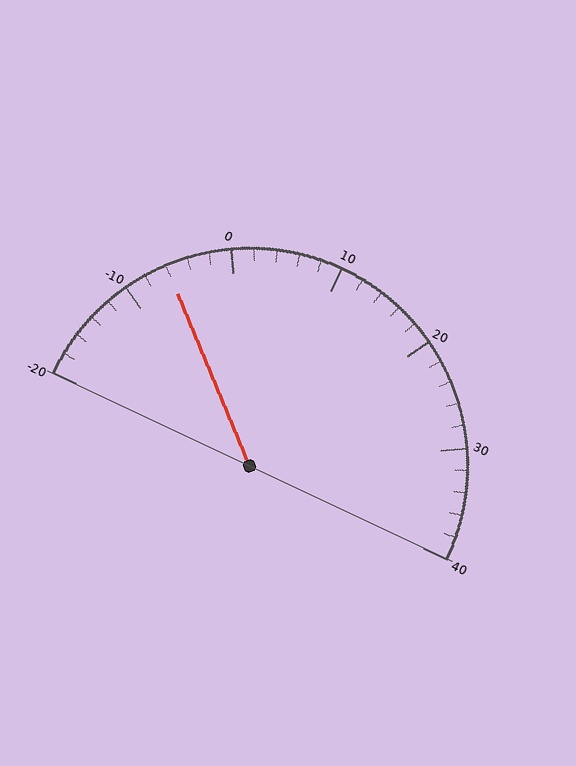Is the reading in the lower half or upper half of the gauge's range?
The reading is in the lower half of the range (-20 to 40).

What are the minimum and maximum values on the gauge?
The gauge ranges from -20 to 40.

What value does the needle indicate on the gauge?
The needle indicates approximately -6.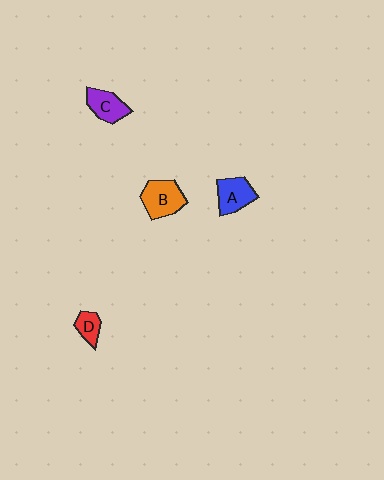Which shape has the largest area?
Shape B (orange).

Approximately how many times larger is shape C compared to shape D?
Approximately 1.6 times.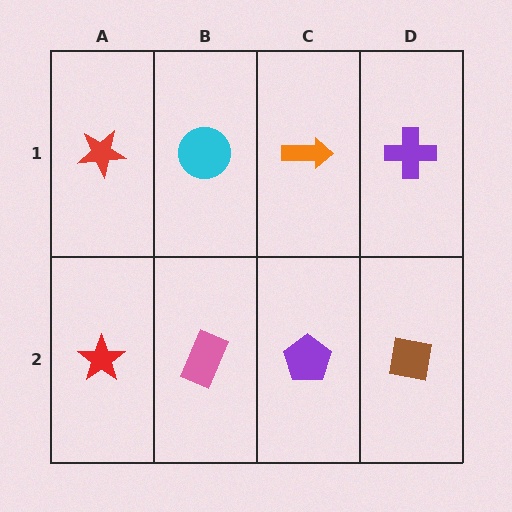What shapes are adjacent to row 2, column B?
A cyan circle (row 1, column B), a red star (row 2, column A), a purple pentagon (row 2, column C).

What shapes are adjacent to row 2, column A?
A red star (row 1, column A), a pink rectangle (row 2, column B).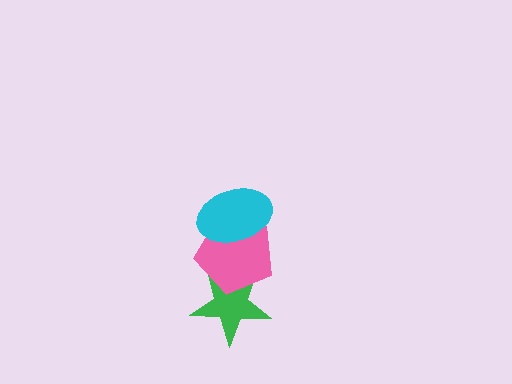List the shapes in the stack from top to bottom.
From top to bottom: the cyan ellipse, the pink pentagon, the green star.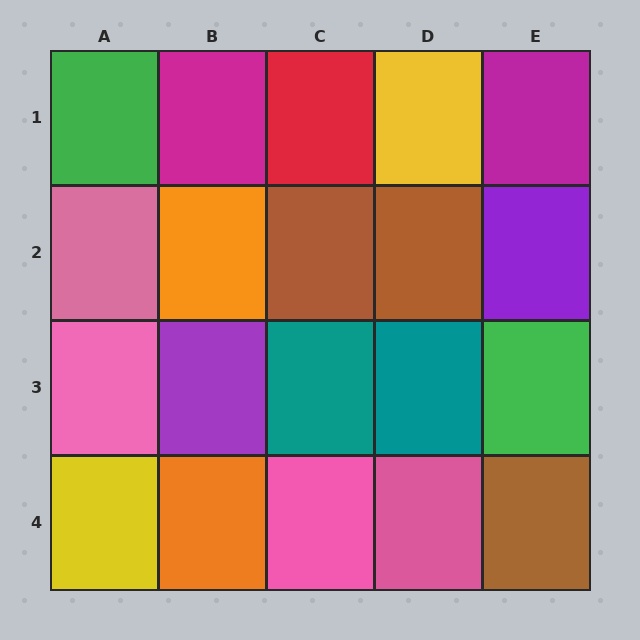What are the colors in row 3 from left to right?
Pink, purple, teal, teal, green.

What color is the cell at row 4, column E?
Brown.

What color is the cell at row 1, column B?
Magenta.